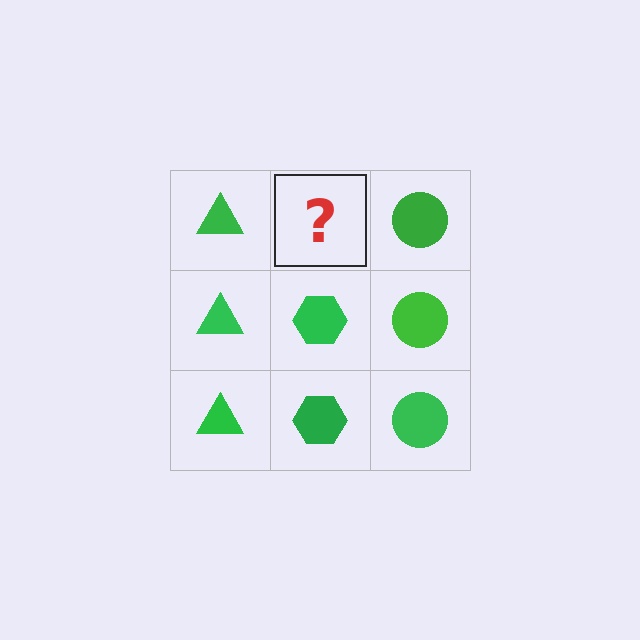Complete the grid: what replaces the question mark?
The question mark should be replaced with a green hexagon.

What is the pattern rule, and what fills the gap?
The rule is that each column has a consistent shape. The gap should be filled with a green hexagon.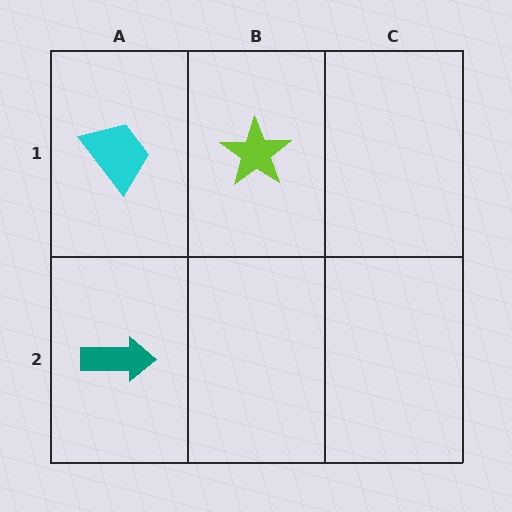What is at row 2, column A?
A teal arrow.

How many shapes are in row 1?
2 shapes.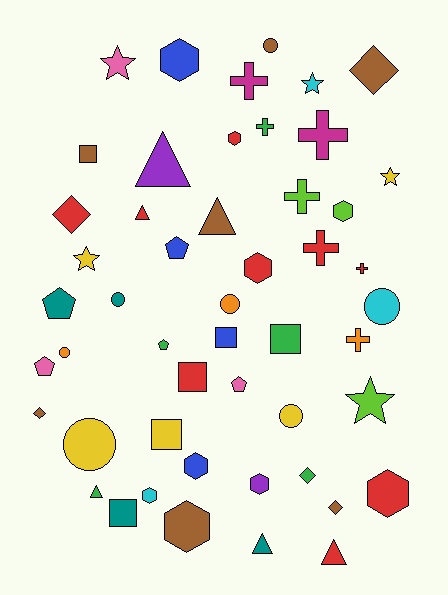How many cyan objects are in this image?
There are 3 cyan objects.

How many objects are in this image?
There are 50 objects.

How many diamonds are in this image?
There are 5 diamonds.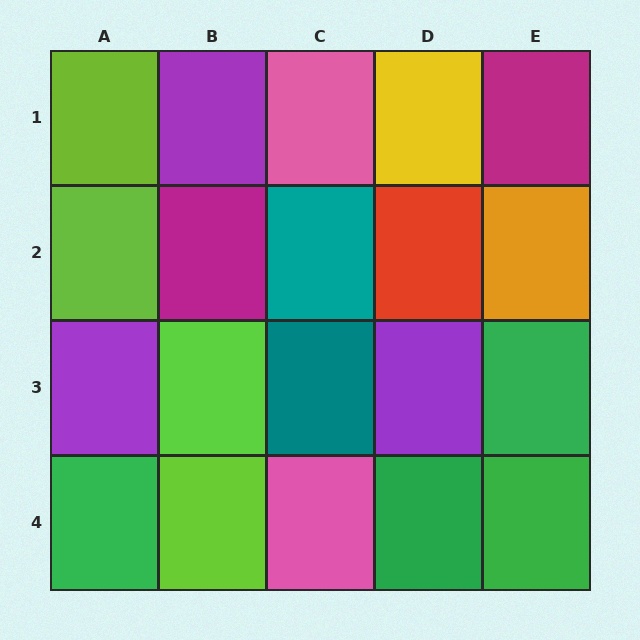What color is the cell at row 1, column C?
Pink.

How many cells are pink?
2 cells are pink.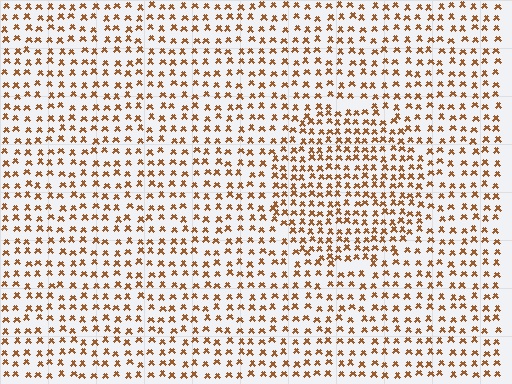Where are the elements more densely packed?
The elements are more densely packed inside the circle boundary.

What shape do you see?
I see a circle.